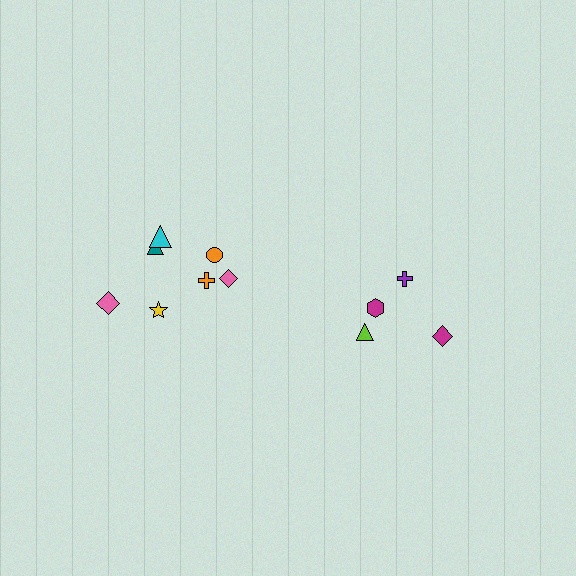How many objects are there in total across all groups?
There are 11 objects.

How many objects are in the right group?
There are 4 objects.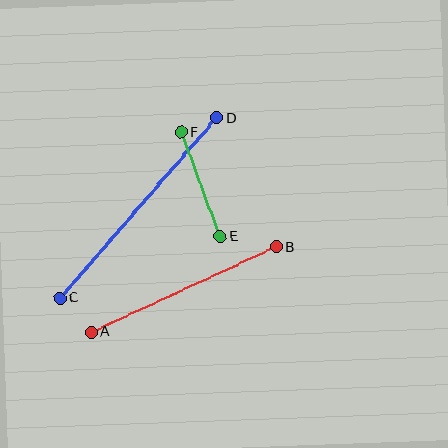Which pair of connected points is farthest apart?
Points C and D are farthest apart.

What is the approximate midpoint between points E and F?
The midpoint is at approximately (200, 184) pixels.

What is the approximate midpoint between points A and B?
The midpoint is at approximately (183, 289) pixels.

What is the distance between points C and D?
The distance is approximately 239 pixels.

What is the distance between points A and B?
The distance is approximately 204 pixels.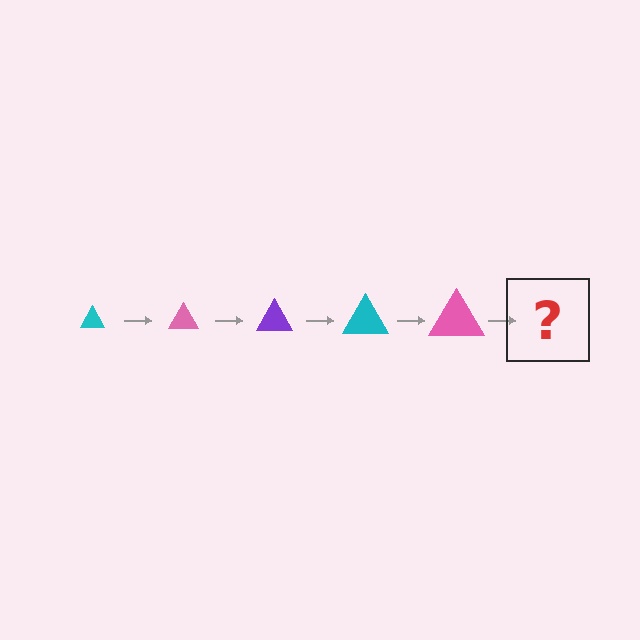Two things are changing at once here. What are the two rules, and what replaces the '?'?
The two rules are that the triangle grows larger each step and the color cycles through cyan, pink, and purple. The '?' should be a purple triangle, larger than the previous one.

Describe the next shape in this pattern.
It should be a purple triangle, larger than the previous one.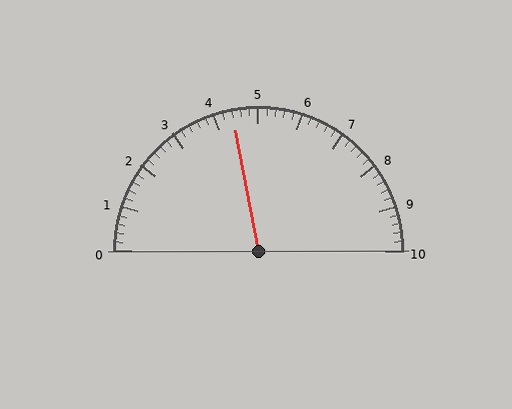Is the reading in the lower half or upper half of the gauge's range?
The reading is in the lower half of the range (0 to 10).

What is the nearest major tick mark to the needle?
The nearest major tick mark is 4.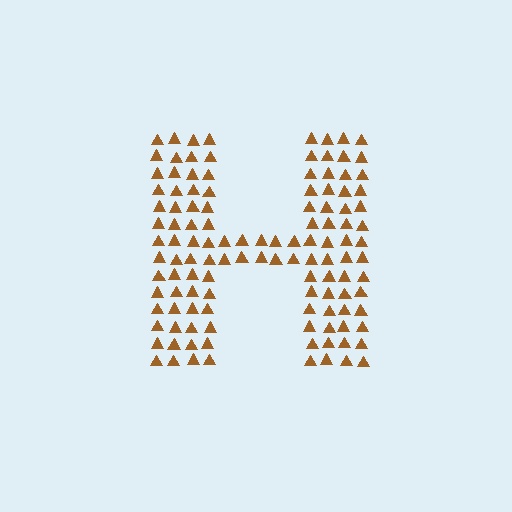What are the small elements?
The small elements are triangles.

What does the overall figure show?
The overall figure shows the letter H.